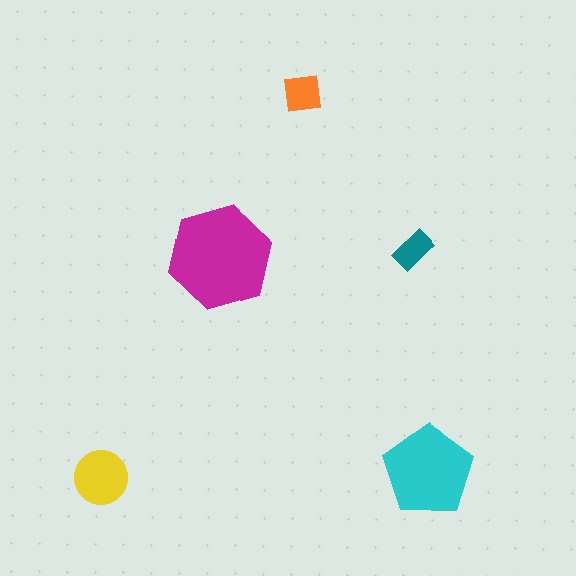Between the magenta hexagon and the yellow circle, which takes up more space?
The magenta hexagon.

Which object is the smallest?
The teal rectangle.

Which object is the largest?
The magenta hexagon.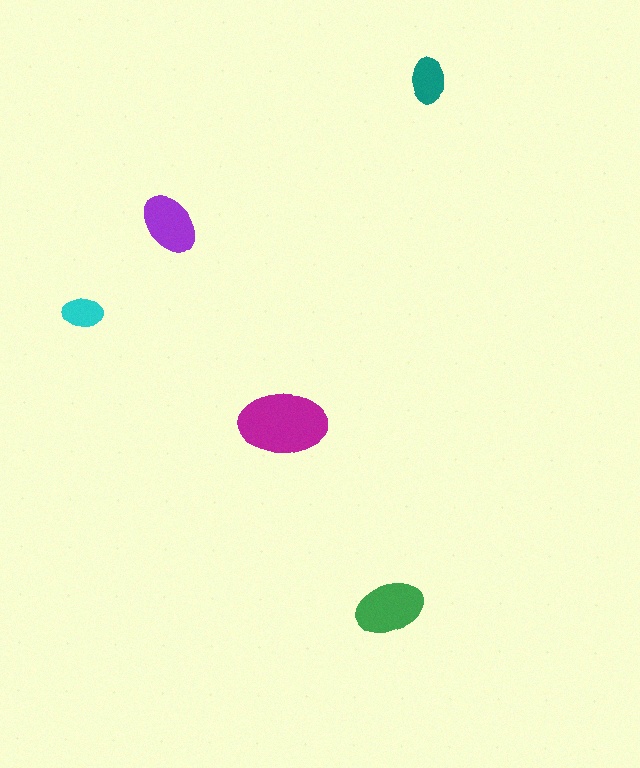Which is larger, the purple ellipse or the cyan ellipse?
The purple one.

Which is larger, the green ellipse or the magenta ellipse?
The magenta one.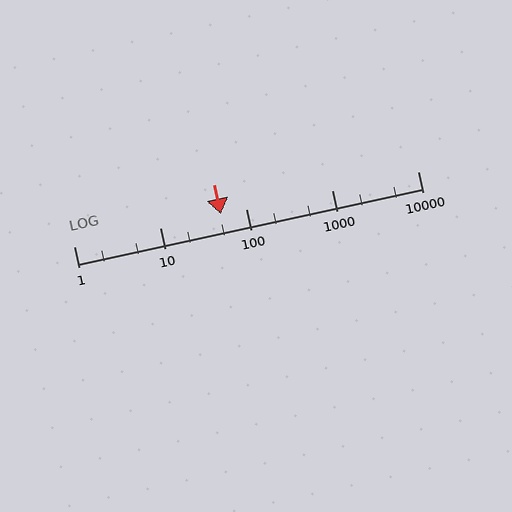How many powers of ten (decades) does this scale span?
The scale spans 4 decades, from 1 to 10000.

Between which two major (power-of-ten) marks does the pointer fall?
The pointer is between 10 and 100.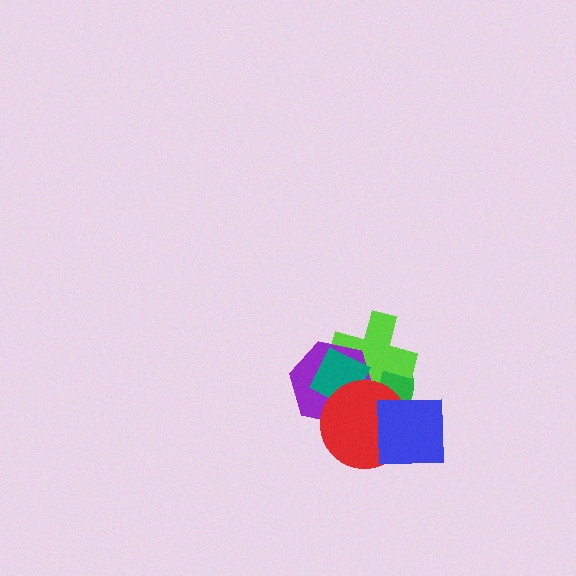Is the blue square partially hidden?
No, no other shape covers it.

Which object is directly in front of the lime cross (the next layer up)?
The purple hexagon is directly in front of the lime cross.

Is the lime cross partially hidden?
Yes, it is partially covered by another shape.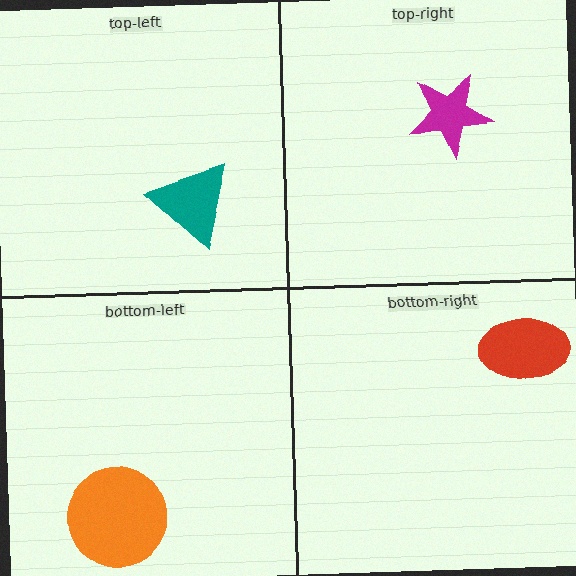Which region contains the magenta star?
The top-right region.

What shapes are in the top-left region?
The teal triangle.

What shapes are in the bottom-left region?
The orange circle.